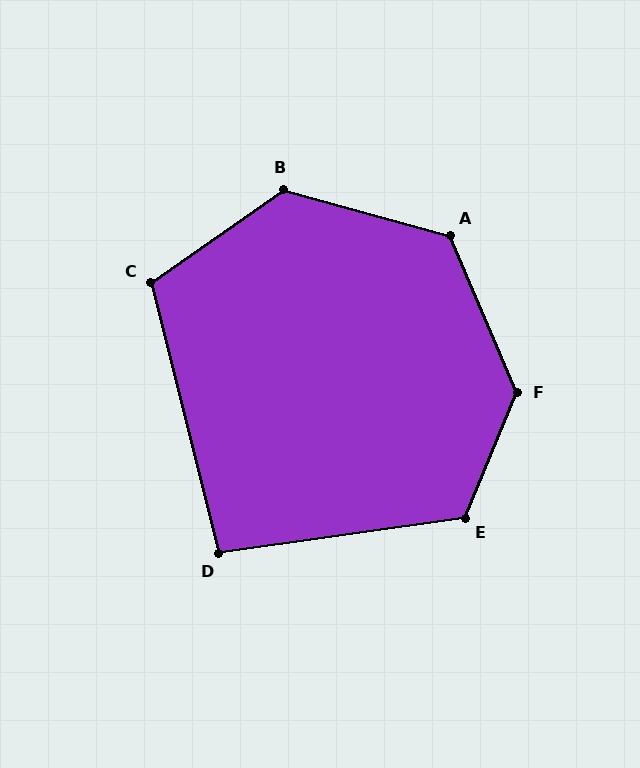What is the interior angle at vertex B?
Approximately 130 degrees (obtuse).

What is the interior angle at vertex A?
Approximately 129 degrees (obtuse).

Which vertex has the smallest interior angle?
D, at approximately 96 degrees.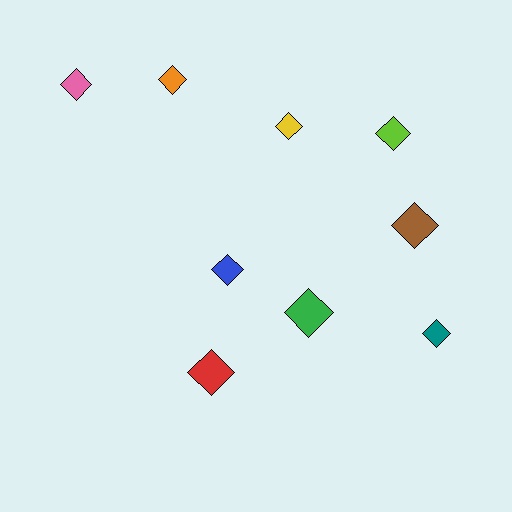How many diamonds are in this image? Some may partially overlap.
There are 9 diamonds.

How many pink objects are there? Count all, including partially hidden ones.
There is 1 pink object.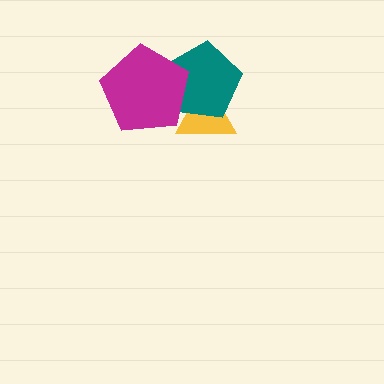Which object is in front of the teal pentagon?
The magenta pentagon is in front of the teal pentagon.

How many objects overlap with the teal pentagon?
2 objects overlap with the teal pentagon.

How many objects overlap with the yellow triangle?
2 objects overlap with the yellow triangle.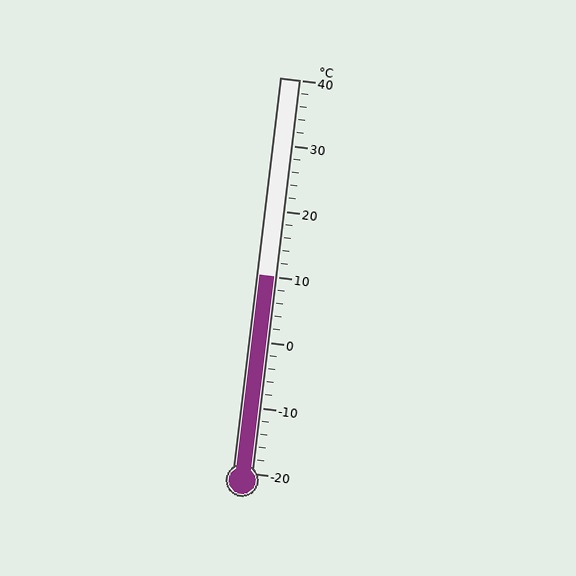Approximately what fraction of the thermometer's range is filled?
The thermometer is filled to approximately 50% of its range.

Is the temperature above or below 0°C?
The temperature is above 0°C.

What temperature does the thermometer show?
The thermometer shows approximately 10°C.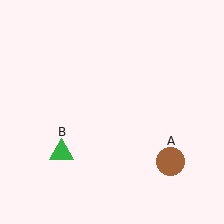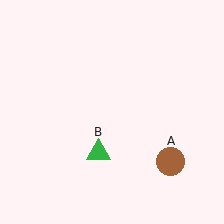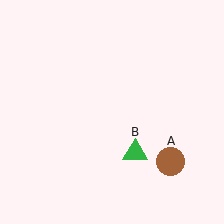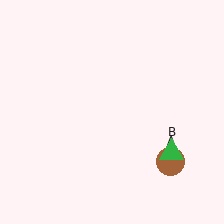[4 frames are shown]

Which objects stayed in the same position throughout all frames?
Brown circle (object A) remained stationary.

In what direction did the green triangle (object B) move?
The green triangle (object B) moved right.